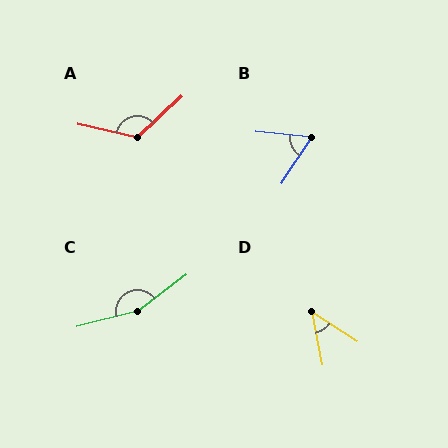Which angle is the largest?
C, at approximately 157 degrees.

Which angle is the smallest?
D, at approximately 47 degrees.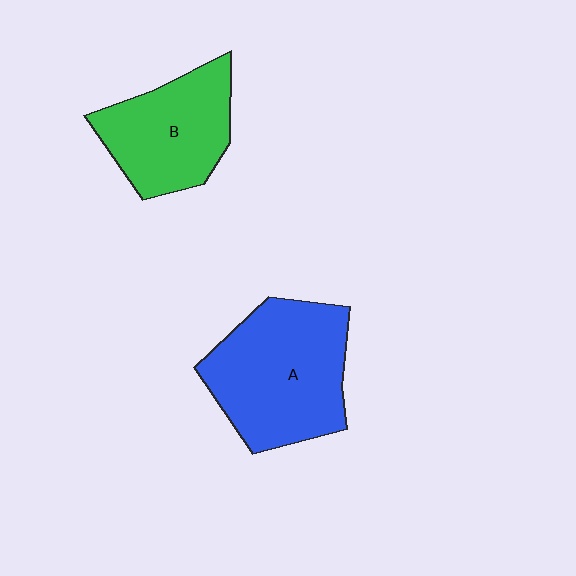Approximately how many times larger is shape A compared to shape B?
Approximately 1.3 times.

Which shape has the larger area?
Shape A (blue).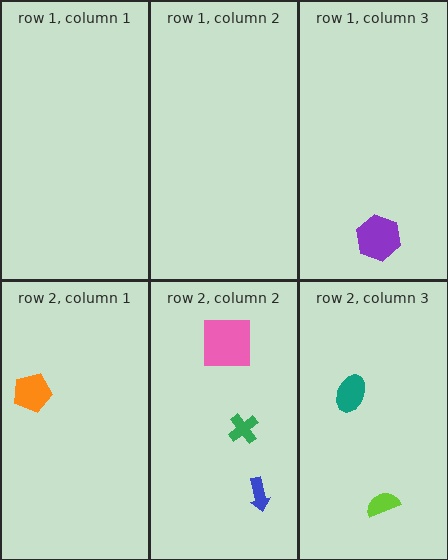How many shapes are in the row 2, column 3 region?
2.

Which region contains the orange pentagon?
The row 2, column 1 region.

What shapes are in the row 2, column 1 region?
The orange pentagon.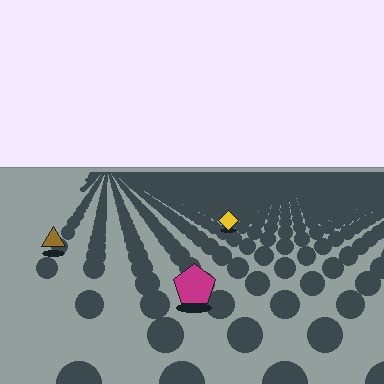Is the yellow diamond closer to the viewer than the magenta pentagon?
No. The magenta pentagon is closer — you can tell from the texture gradient: the ground texture is coarser near it.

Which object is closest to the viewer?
The magenta pentagon is closest. The texture marks near it are larger and more spread out.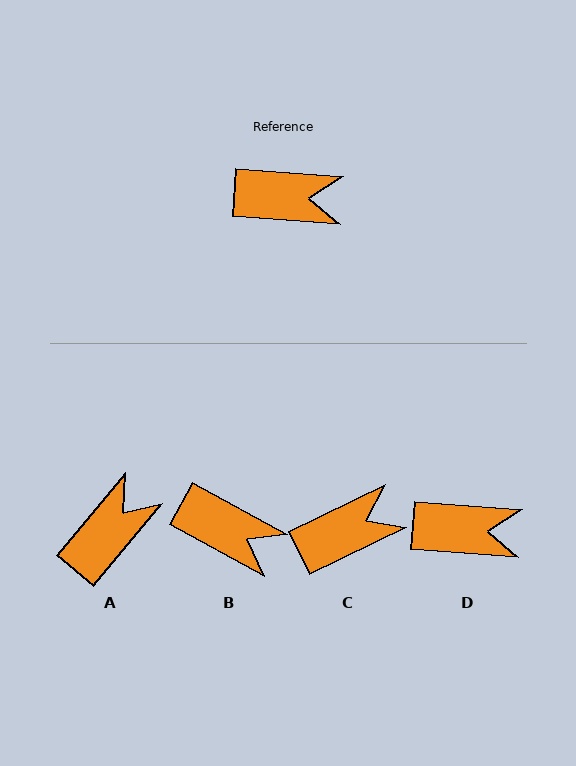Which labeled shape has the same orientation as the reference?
D.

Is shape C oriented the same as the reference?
No, it is off by about 30 degrees.